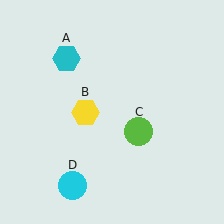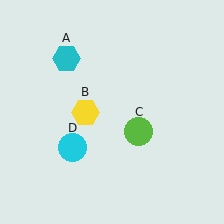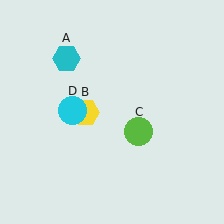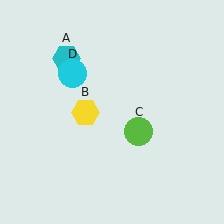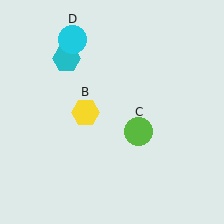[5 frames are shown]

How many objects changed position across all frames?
1 object changed position: cyan circle (object D).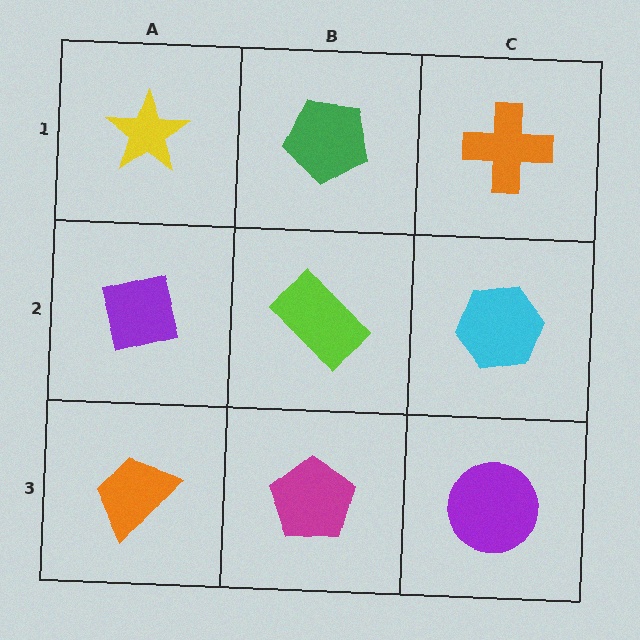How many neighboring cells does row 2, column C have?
3.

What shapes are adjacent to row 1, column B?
A lime rectangle (row 2, column B), a yellow star (row 1, column A), an orange cross (row 1, column C).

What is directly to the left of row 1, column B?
A yellow star.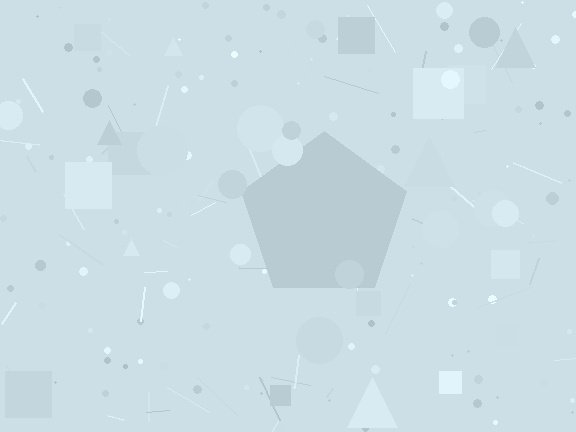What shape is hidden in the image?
A pentagon is hidden in the image.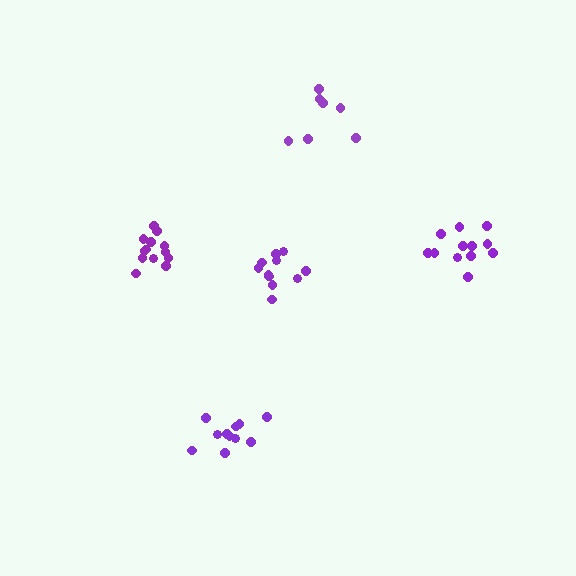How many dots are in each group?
Group 1: 11 dots, Group 2: 11 dots, Group 3: 7 dots, Group 4: 12 dots, Group 5: 13 dots (54 total).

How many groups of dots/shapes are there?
There are 5 groups.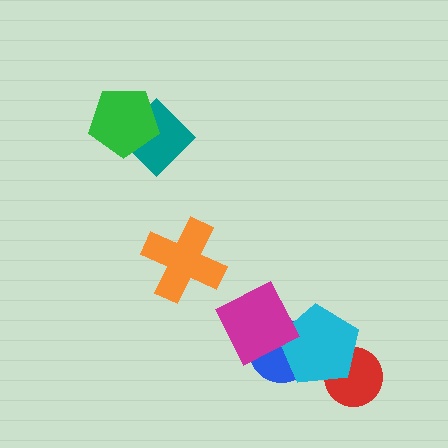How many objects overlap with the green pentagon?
1 object overlaps with the green pentagon.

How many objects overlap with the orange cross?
0 objects overlap with the orange cross.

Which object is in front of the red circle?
The cyan pentagon is in front of the red circle.